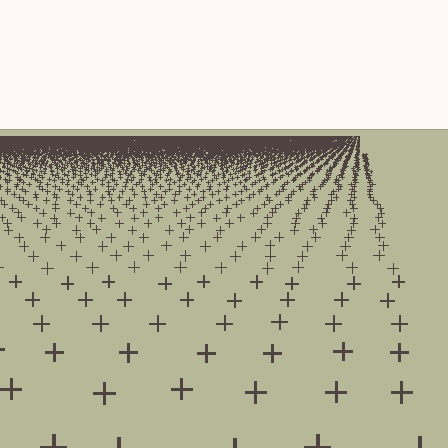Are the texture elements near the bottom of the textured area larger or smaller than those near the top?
Larger. Near the bottom, elements are closer to the viewer and appear at a bigger on-screen size.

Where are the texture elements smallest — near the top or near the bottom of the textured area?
Near the top.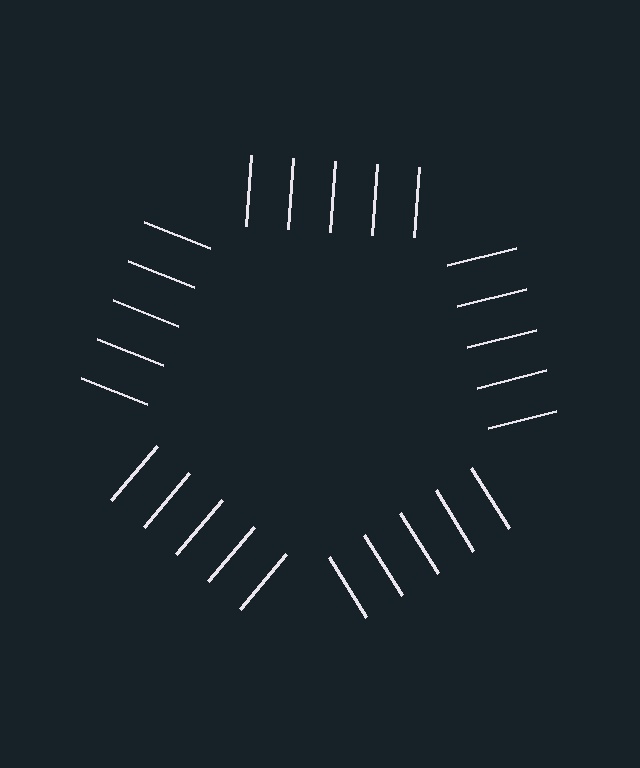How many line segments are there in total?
25 — 5 along each of the 5 edges.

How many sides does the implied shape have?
5 sides — the line-ends trace a pentagon.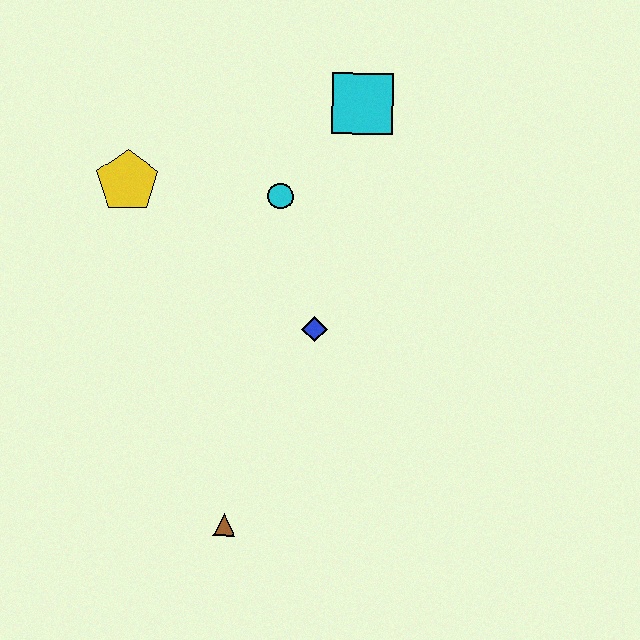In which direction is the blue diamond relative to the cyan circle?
The blue diamond is below the cyan circle.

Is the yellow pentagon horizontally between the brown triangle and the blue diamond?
No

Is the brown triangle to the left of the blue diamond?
Yes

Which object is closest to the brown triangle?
The blue diamond is closest to the brown triangle.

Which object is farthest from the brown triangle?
The cyan square is farthest from the brown triangle.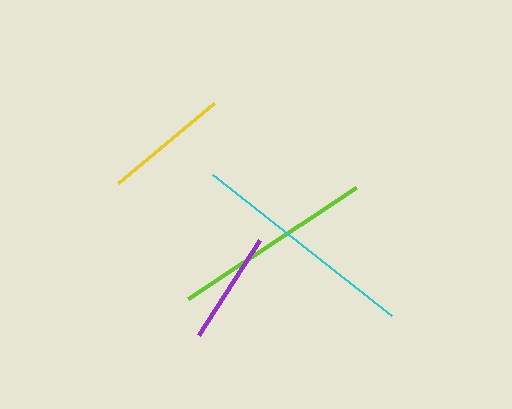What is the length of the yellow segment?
The yellow segment is approximately 125 pixels long.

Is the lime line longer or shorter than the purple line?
The lime line is longer than the purple line.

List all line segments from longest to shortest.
From longest to shortest: cyan, lime, yellow, purple.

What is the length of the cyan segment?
The cyan segment is approximately 227 pixels long.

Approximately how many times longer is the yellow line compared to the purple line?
The yellow line is approximately 1.1 times the length of the purple line.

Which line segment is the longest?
The cyan line is the longest at approximately 227 pixels.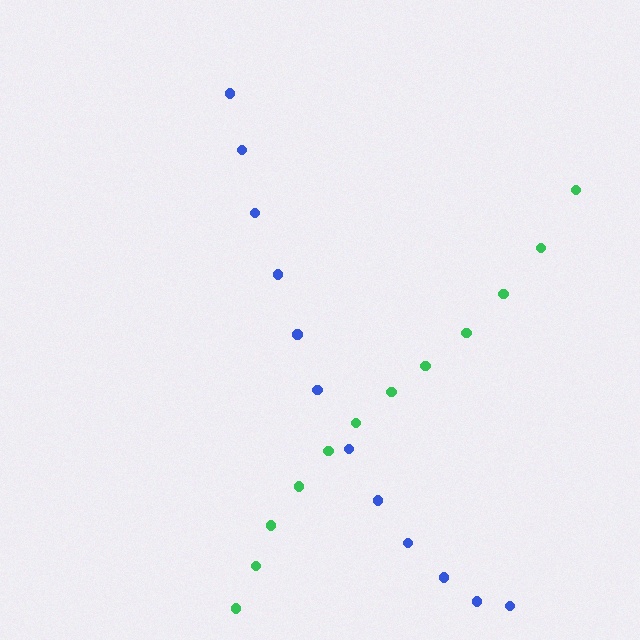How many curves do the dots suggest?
There are 2 distinct paths.